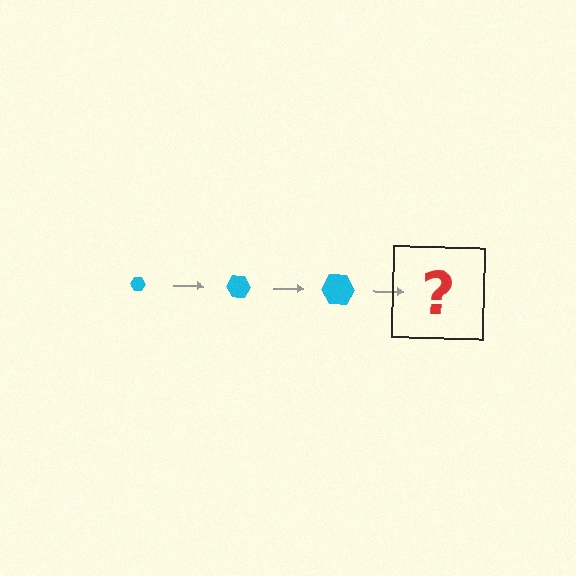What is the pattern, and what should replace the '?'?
The pattern is that the hexagon gets progressively larger each step. The '?' should be a cyan hexagon, larger than the previous one.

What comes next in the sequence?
The next element should be a cyan hexagon, larger than the previous one.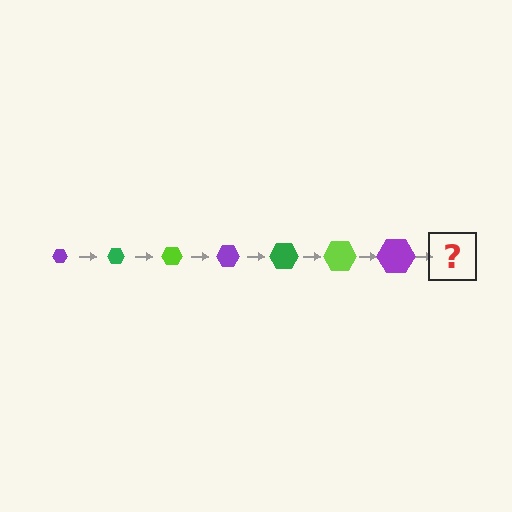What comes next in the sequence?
The next element should be a green hexagon, larger than the previous one.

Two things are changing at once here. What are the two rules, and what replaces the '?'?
The two rules are that the hexagon grows larger each step and the color cycles through purple, green, and lime. The '?' should be a green hexagon, larger than the previous one.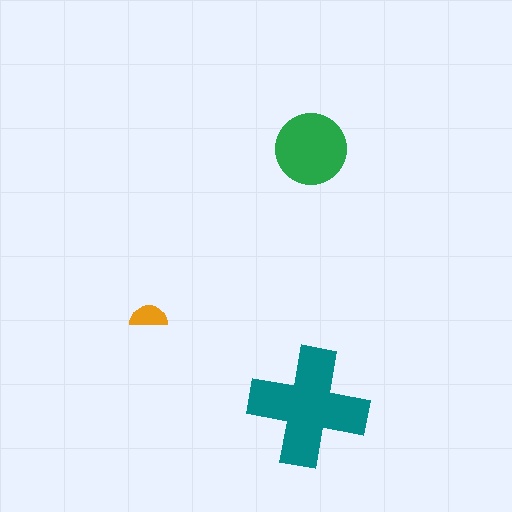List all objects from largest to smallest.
The teal cross, the green circle, the orange semicircle.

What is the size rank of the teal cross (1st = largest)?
1st.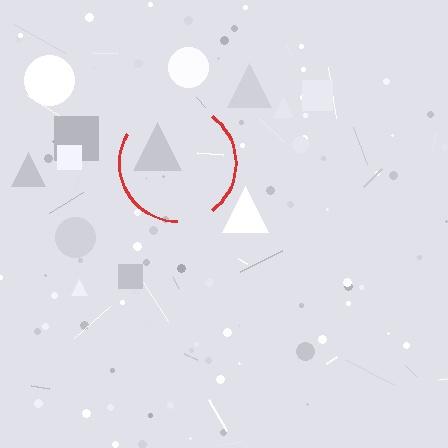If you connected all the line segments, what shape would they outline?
They would outline a circle.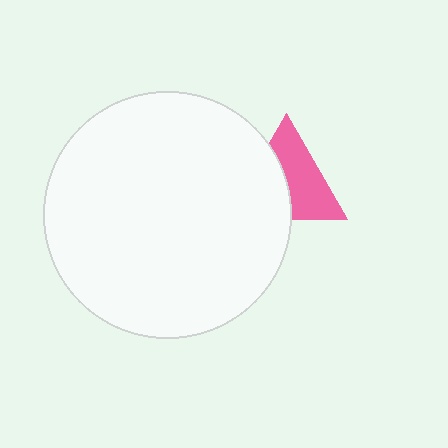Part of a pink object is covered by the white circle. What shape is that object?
It is a triangle.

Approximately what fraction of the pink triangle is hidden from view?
Roughly 44% of the pink triangle is hidden behind the white circle.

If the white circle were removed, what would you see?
You would see the complete pink triangle.